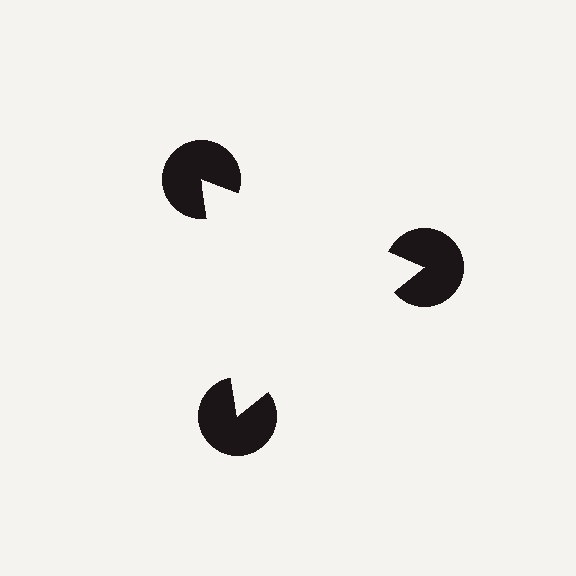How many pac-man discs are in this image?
There are 3 — one at each vertex of the illusory triangle.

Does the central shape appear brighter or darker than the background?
It typically appears slightly brighter than the background, even though no actual brightness change is drawn.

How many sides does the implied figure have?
3 sides.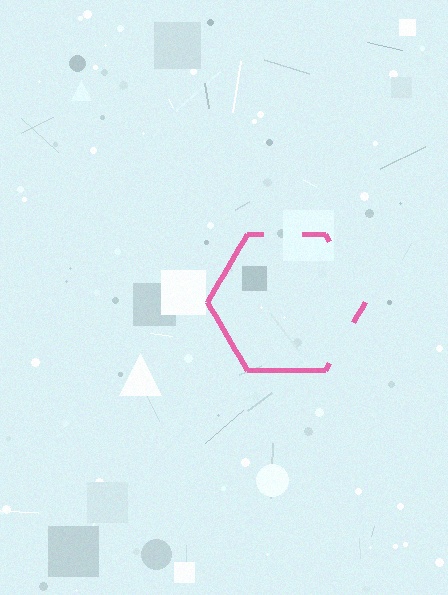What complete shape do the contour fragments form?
The contour fragments form a hexagon.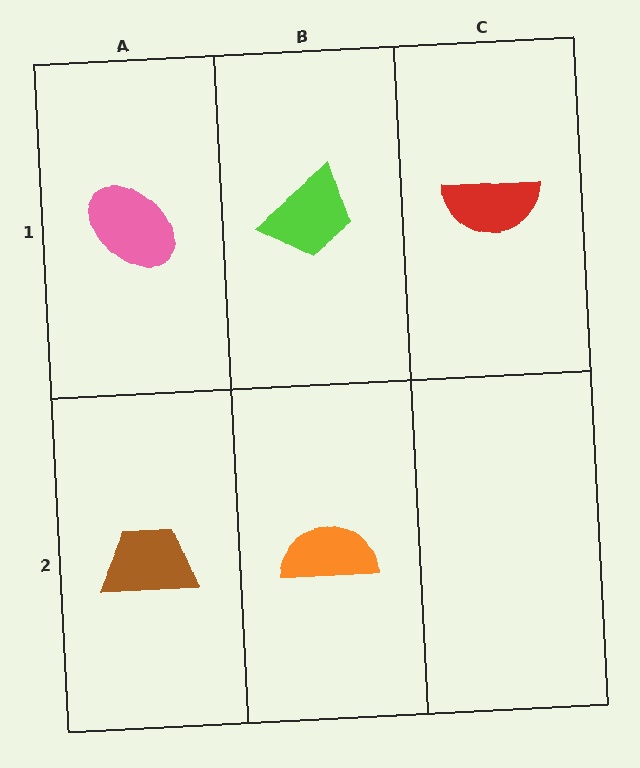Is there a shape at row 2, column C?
No, that cell is empty.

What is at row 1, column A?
A pink ellipse.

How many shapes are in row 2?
2 shapes.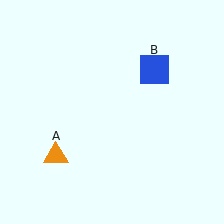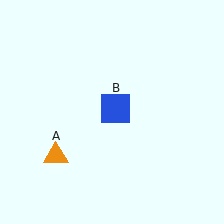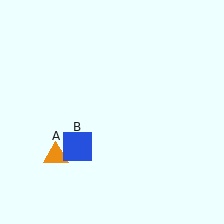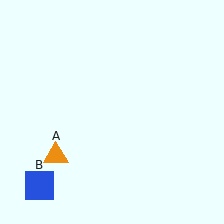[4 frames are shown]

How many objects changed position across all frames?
1 object changed position: blue square (object B).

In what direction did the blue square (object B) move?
The blue square (object B) moved down and to the left.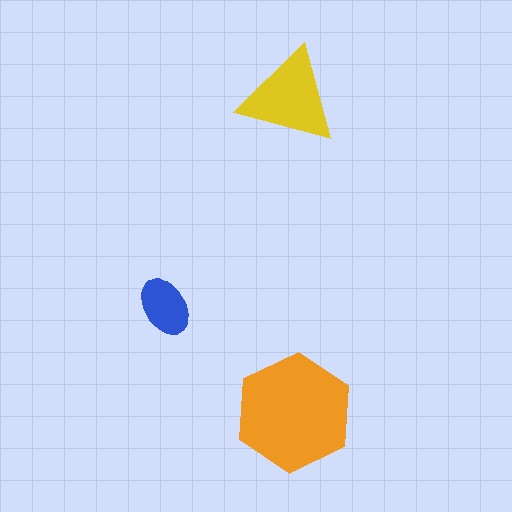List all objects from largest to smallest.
The orange hexagon, the yellow triangle, the blue ellipse.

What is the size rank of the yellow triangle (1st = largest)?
2nd.